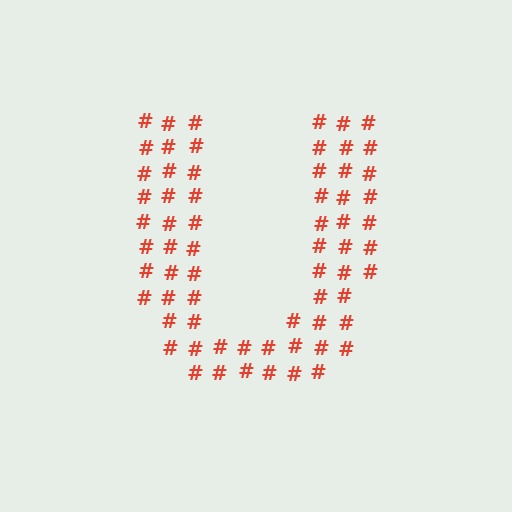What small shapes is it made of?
It is made of small hash symbols.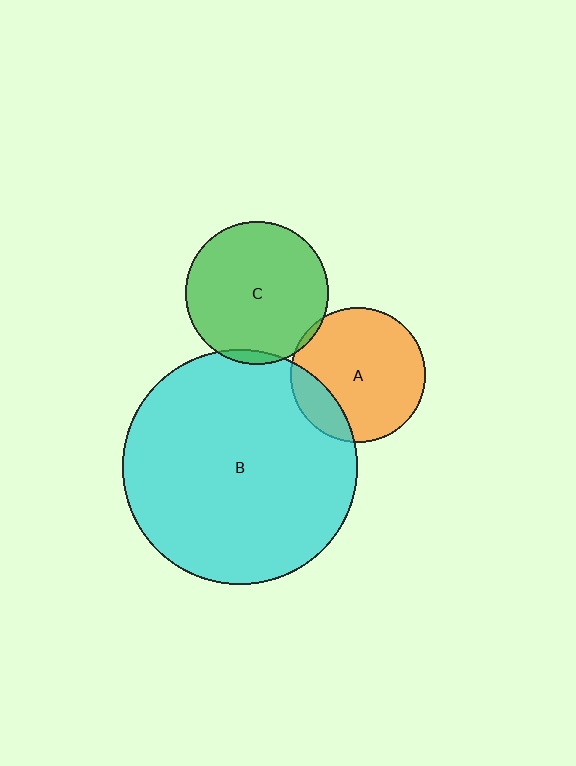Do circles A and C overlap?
Yes.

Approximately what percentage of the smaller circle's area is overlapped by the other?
Approximately 5%.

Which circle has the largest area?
Circle B (cyan).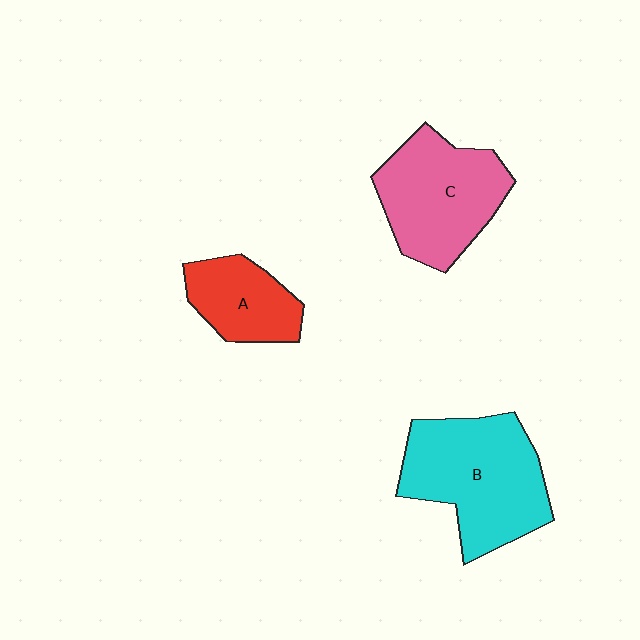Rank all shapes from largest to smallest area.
From largest to smallest: B (cyan), C (pink), A (red).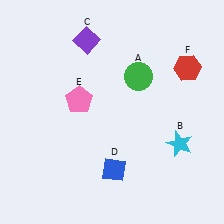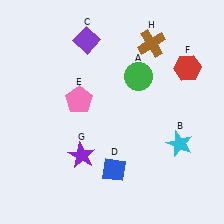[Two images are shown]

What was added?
A purple star (G), a brown cross (H) were added in Image 2.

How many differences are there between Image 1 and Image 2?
There are 2 differences between the two images.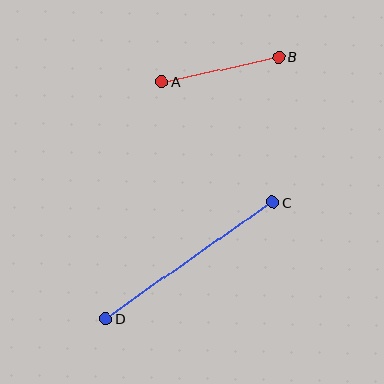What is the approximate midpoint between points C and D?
The midpoint is at approximately (189, 261) pixels.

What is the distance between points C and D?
The distance is approximately 204 pixels.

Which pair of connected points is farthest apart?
Points C and D are farthest apart.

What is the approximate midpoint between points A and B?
The midpoint is at approximately (220, 69) pixels.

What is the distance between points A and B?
The distance is approximately 120 pixels.